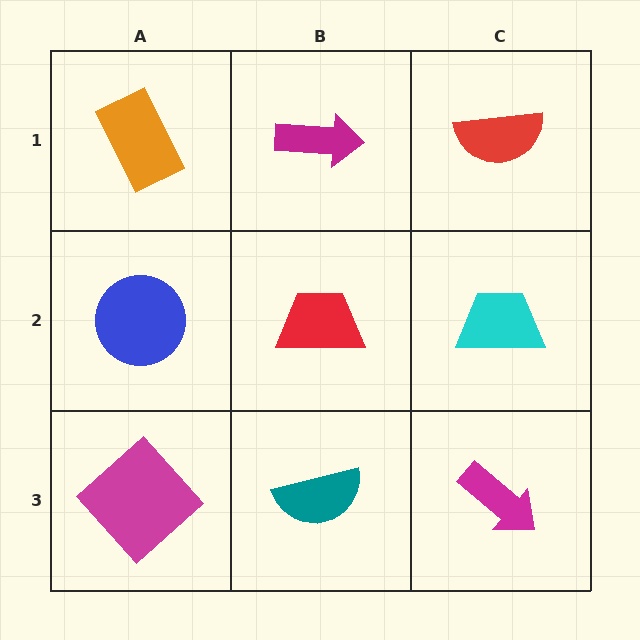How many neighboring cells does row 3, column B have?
3.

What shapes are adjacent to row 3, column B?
A red trapezoid (row 2, column B), a magenta diamond (row 3, column A), a magenta arrow (row 3, column C).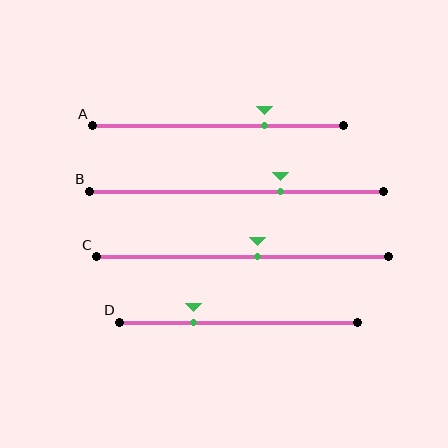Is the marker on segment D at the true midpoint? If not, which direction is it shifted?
No, the marker on segment D is shifted to the left by about 19% of the segment length.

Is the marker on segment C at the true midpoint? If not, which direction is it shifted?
No, the marker on segment C is shifted to the right by about 5% of the segment length.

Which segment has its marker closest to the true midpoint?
Segment C has its marker closest to the true midpoint.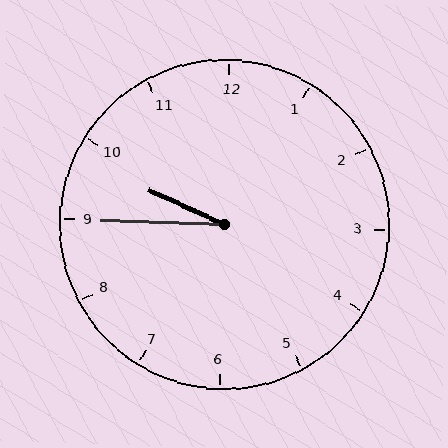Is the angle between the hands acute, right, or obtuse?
It is acute.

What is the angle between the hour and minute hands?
Approximately 22 degrees.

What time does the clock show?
9:45.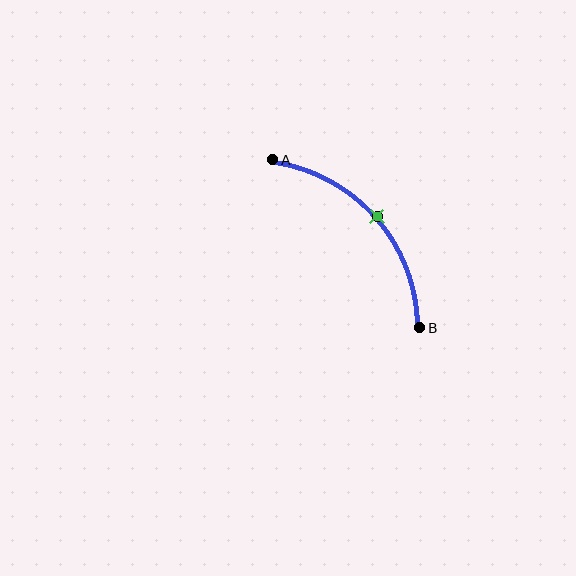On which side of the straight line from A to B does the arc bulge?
The arc bulges above and to the right of the straight line connecting A and B.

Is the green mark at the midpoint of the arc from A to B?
Yes. The green mark lies on the arc at equal arc-length from both A and B — it is the arc midpoint.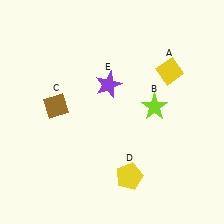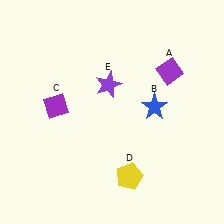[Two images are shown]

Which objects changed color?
A changed from yellow to purple. B changed from lime to blue. C changed from brown to purple.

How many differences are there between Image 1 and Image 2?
There are 3 differences between the two images.